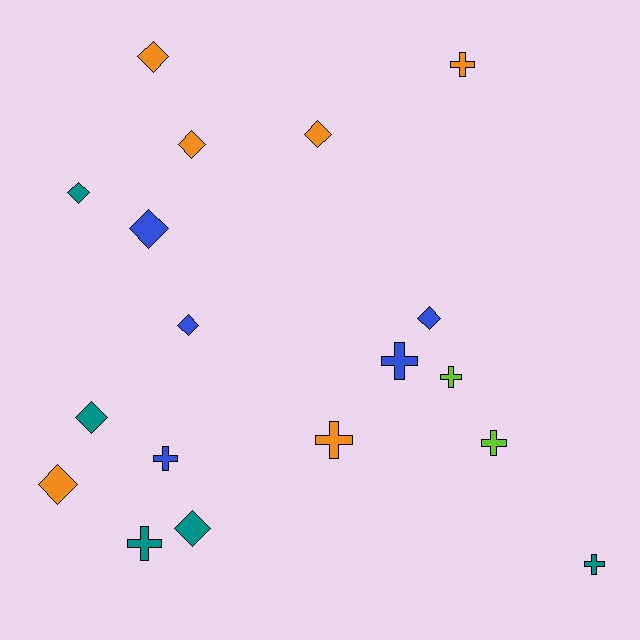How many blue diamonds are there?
There are 3 blue diamonds.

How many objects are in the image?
There are 18 objects.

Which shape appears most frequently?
Diamond, with 10 objects.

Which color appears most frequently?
Orange, with 6 objects.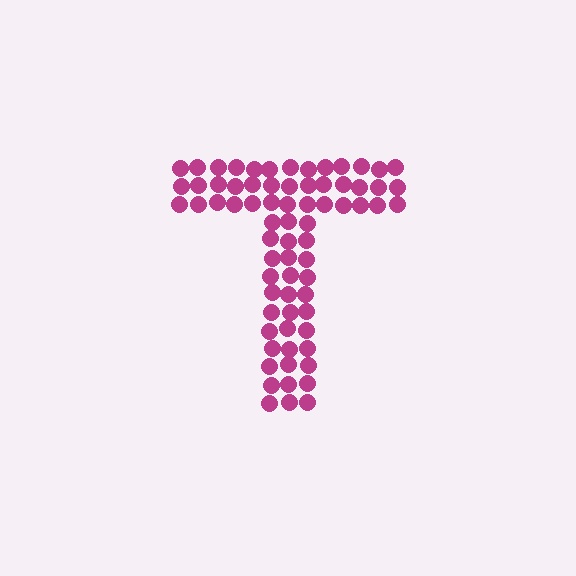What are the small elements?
The small elements are circles.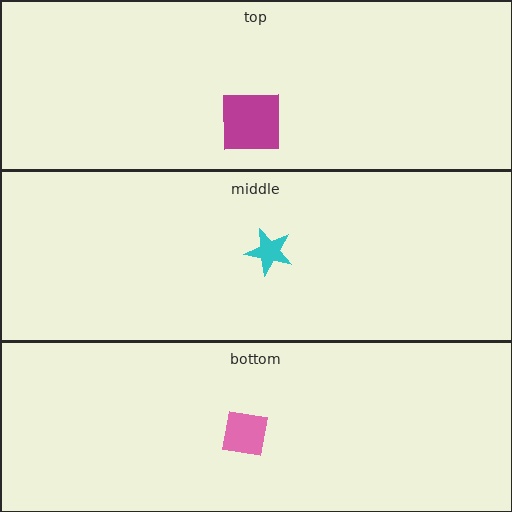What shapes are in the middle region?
The cyan star.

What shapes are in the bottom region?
The pink square.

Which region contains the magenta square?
The top region.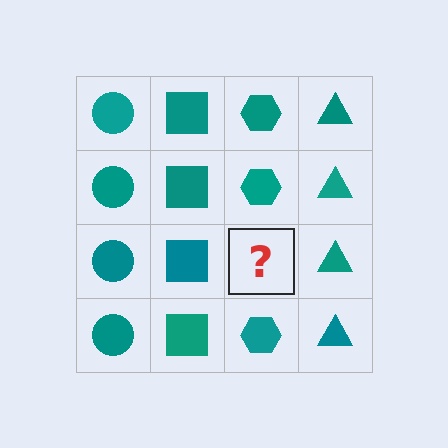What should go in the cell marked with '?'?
The missing cell should contain a teal hexagon.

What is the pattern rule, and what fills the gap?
The rule is that each column has a consistent shape. The gap should be filled with a teal hexagon.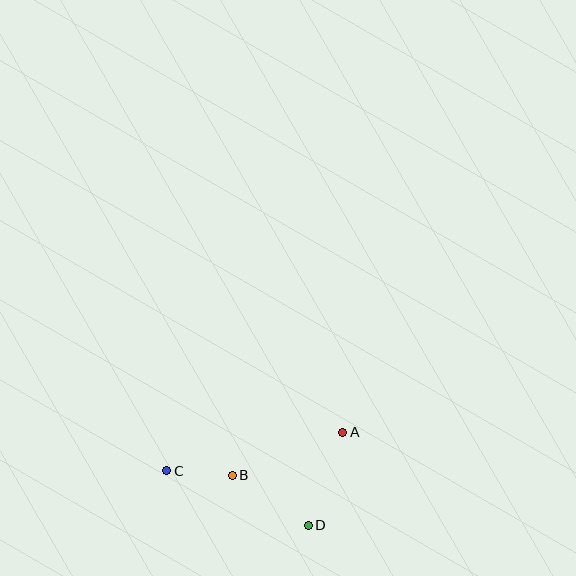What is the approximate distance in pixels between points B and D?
The distance between B and D is approximately 91 pixels.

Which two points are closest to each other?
Points B and C are closest to each other.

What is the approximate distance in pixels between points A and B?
The distance between A and B is approximately 119 pixels.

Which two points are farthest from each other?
Points A and C are farthest from each other.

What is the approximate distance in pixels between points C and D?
The distance between C and D is approximately 151 pixels.